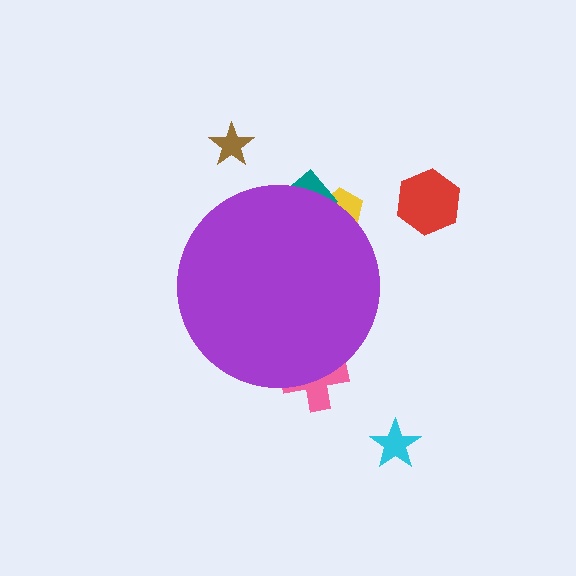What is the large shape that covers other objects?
A purple circle.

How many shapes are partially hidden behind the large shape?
3 shapes are partially hidden.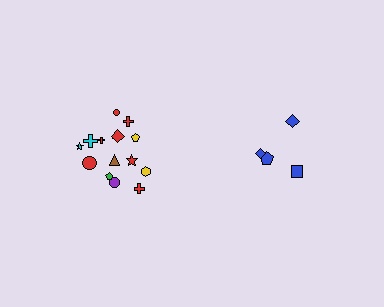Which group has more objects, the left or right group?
The left group.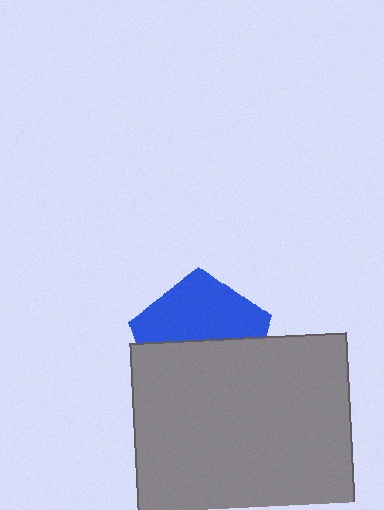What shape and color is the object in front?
The object in front is a gray square.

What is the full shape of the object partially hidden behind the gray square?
The partially hidden object is a blue pentagon.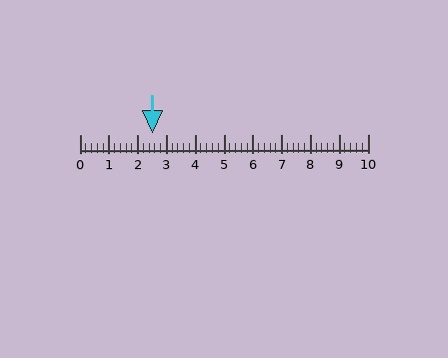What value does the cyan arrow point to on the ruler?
The cyan arrow points to approximately 2.5.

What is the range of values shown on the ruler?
The ruler shows values from 0 to 10.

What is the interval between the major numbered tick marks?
The major tick marks are spaced 1 units apart.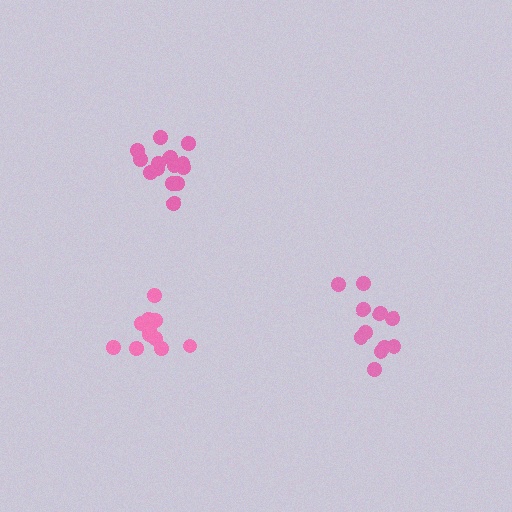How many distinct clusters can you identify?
There are 3 distinct clusters.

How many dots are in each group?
Group 1: 11 dots, Group 2: 15 dots, Group 3: 11 dots (37 total).